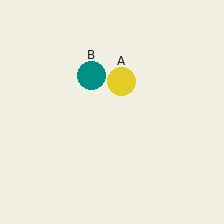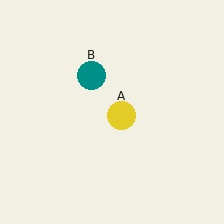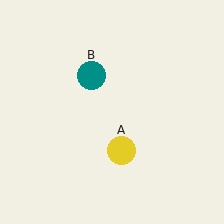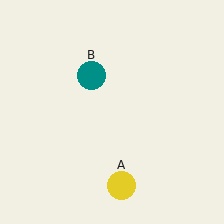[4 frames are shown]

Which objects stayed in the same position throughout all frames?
Teal circle (object B) remained stationary.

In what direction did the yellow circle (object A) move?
The yellow circle (object A) moved down.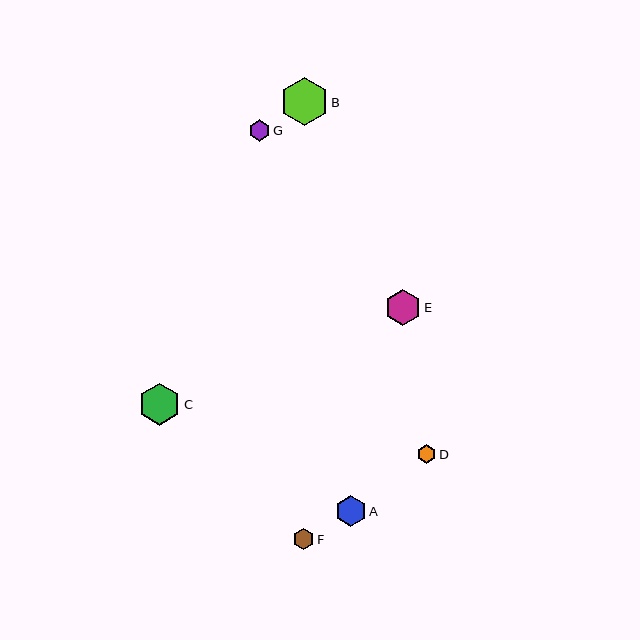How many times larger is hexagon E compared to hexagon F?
Hexagon E is approximately 1.7 times the size of hexagon F.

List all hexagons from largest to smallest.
From largest to smallest: B, C, E, A, G, F, D.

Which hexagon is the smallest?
Hexagon D is the smallest with a size of approximately 19 pixels.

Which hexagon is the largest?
Hexagon B is the largest with a size of approximately 48 pixels.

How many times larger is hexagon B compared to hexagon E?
Hexagon B is approximately 1.3 times the size of hexagon E.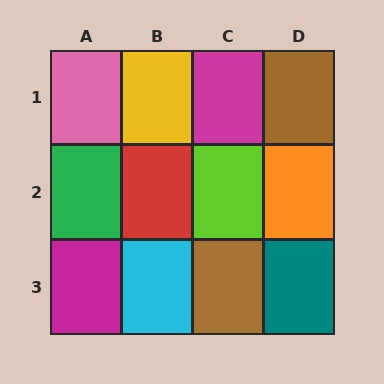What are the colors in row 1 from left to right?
Pink, yellow, magenta, brown.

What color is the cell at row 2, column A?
Green.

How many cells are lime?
1 cell is lime.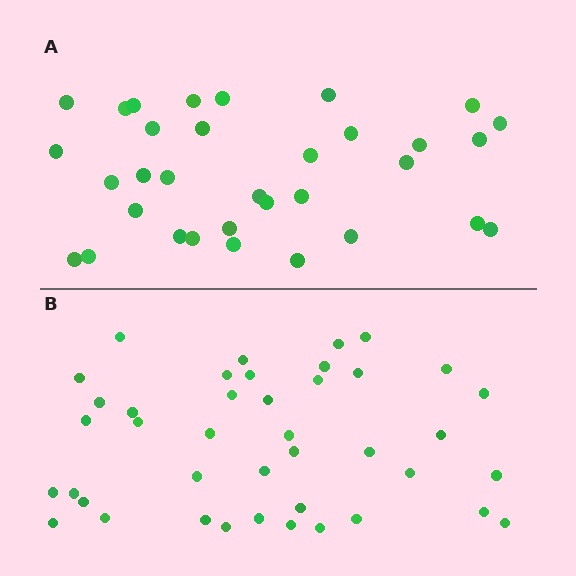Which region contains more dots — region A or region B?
Region B (the bottom region) has more dots.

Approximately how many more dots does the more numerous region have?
Region B has roughly 8 or so more dots than region A.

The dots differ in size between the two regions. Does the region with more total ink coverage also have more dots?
No. Region A has more total ink coverage because its dots are larger, but region B actually contains more individual dots. Total area can be misleading — the number of items is what matters here.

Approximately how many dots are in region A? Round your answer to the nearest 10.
About 30 dots. (The exact count is 33, which rounds to 30.)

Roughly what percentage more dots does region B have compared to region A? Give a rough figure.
About 25% more.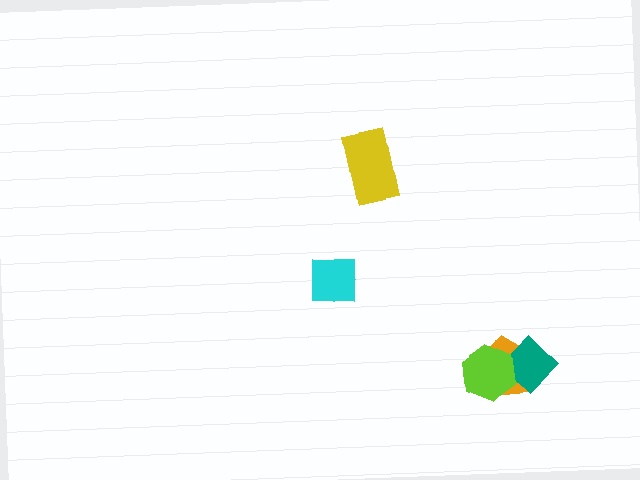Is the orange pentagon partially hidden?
Yes, it is partially covered by another shape.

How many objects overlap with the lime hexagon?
2 objects overlap with the lime hexagon.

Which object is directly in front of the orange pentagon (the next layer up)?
The teal diamond is directly in front of the orange pentagon.